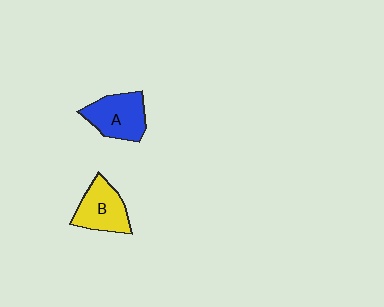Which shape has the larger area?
Shape A (blue).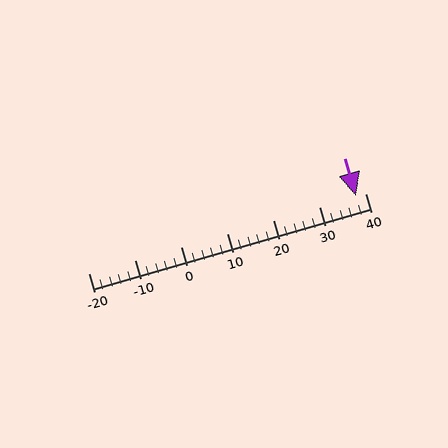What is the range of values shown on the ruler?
The ruler shows values from -20 to 40.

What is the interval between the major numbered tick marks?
The major tick marks are spaced 10 units apart.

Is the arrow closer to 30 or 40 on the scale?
The arrow is closer to 40.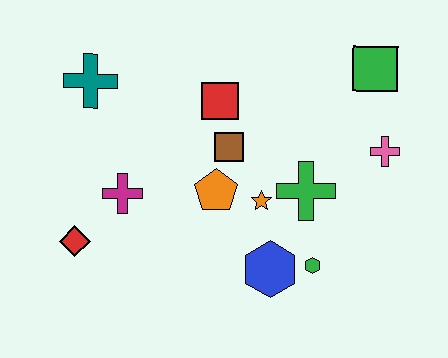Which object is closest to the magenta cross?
The red diamond is closest to the magenta cross.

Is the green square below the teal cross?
No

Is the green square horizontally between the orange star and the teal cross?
No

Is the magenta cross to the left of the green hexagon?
Yes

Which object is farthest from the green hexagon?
The teal cross is farthest from the green hexagon.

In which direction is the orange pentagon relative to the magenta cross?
The orange pentagon is to the right of the magenta cross.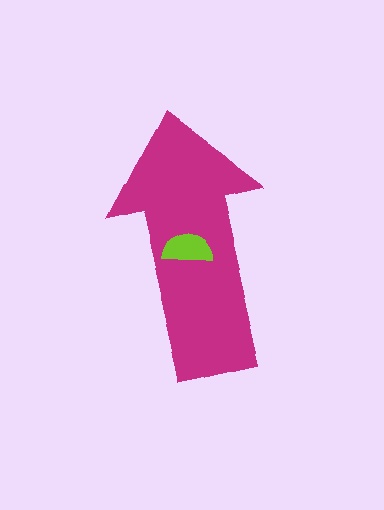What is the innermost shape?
The lime semicircle.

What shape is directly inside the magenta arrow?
The lime semicircle.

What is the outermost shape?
The magenta arrow.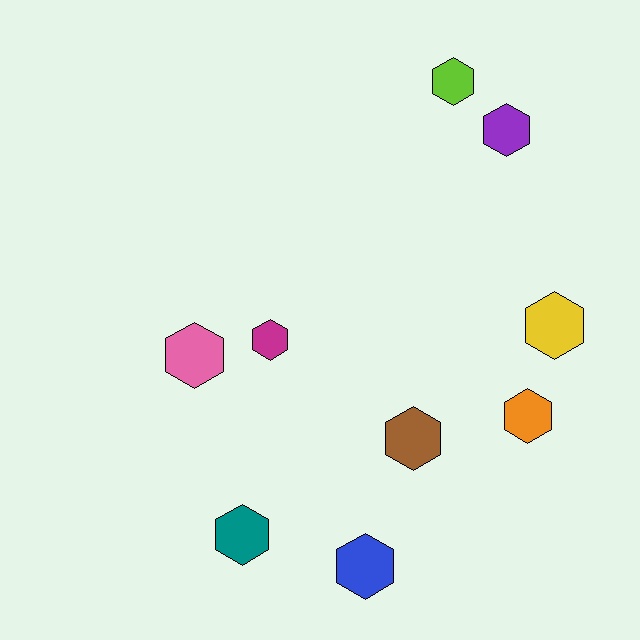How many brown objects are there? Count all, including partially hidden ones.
There is 1 brown object.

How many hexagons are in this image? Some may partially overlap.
There are 9 hexagons.